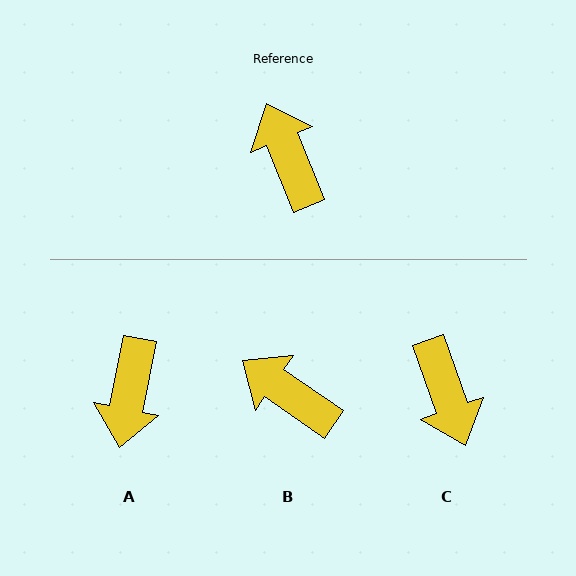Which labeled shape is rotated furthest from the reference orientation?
C, about 177 degrees away.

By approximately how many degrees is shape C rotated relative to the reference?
Approximately 177 degrees counter-clockwise.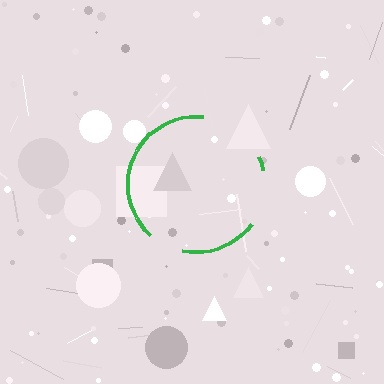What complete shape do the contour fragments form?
The contour fragments form a circle.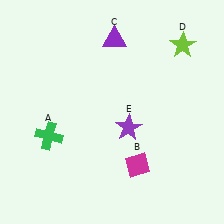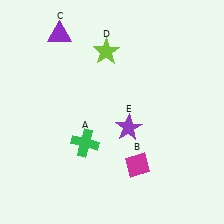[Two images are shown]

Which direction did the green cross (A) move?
The green cross (A) moved right.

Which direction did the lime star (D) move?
The lime star (D) moved left.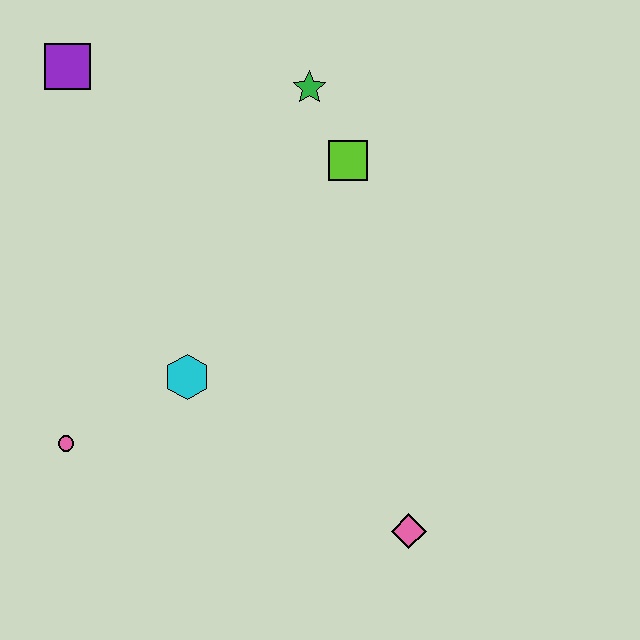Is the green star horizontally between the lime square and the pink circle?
Yes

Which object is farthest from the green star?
The pink diamond is farthest from the green star.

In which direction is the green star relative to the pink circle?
The green star is above the pink circle.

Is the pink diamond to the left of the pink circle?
No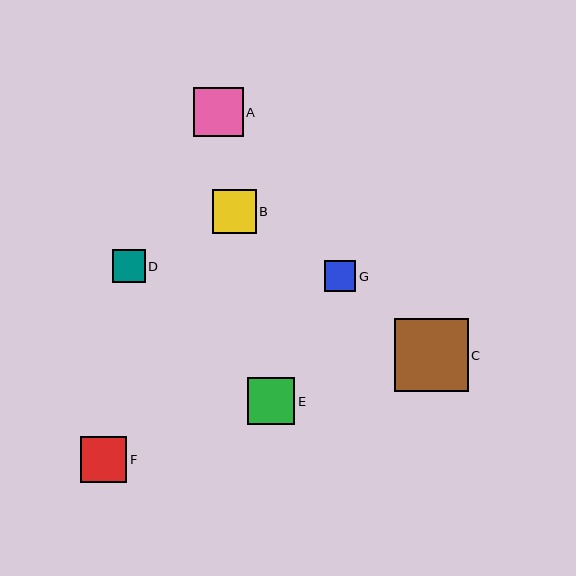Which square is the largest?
Square C is the largest with a size of approximately 74 pixels.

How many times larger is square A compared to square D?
Square A is approximately 1.5 times the size of square D.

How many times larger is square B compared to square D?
Square B is approximately 1.3 times the size of square D.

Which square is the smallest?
Square G is the smallest with a size of approximately 31 pixels.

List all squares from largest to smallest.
From largest to smallest: C, A, E, F, B, D, G.